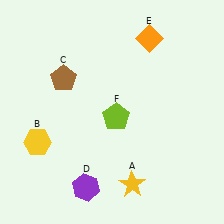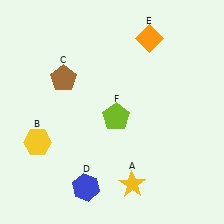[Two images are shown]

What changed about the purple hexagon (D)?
In Image 1, D is purple. In Image 2, it changed to blue.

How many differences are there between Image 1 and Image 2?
There is 1 difference between the two images.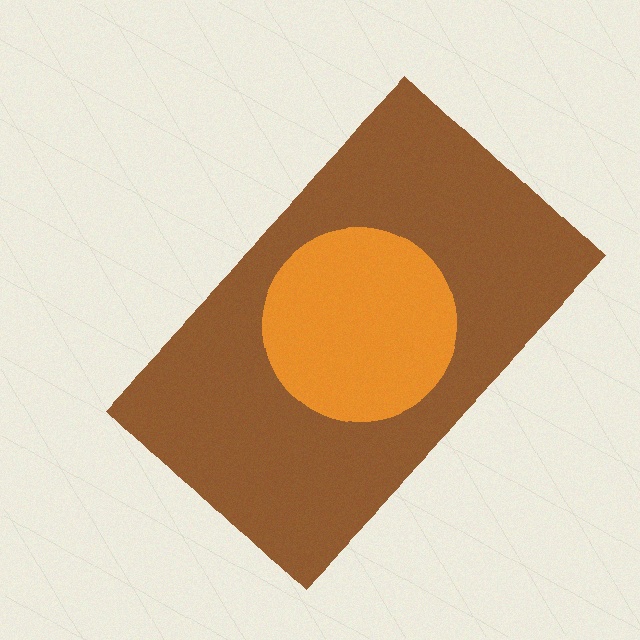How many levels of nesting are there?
2.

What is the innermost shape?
The orange circle.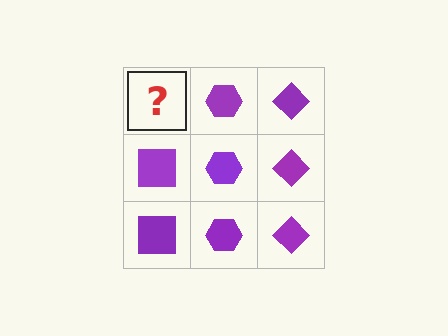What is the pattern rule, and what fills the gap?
The rule is that each column has a consistent shape. The gap should be filled with a purple square.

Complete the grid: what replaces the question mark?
The question mark should be replaced with a purple square.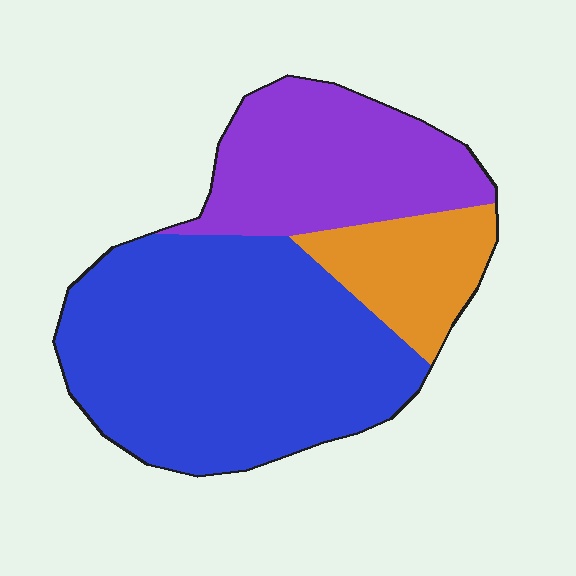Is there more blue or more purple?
Blue.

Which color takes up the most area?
Blue, at roughly 55%.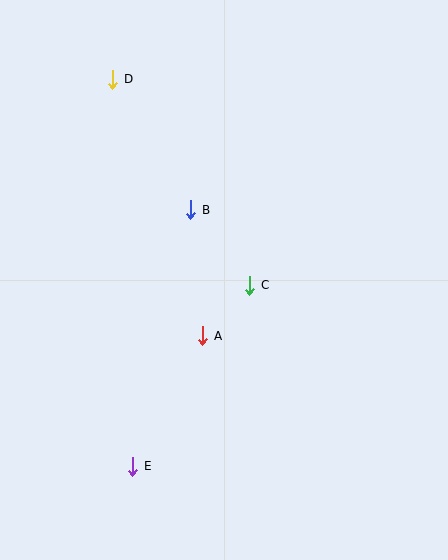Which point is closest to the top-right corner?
Point B is closest to the top-right corner.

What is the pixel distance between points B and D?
The distance between B and D is 152 pixels.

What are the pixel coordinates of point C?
Point C is at (250, 285).